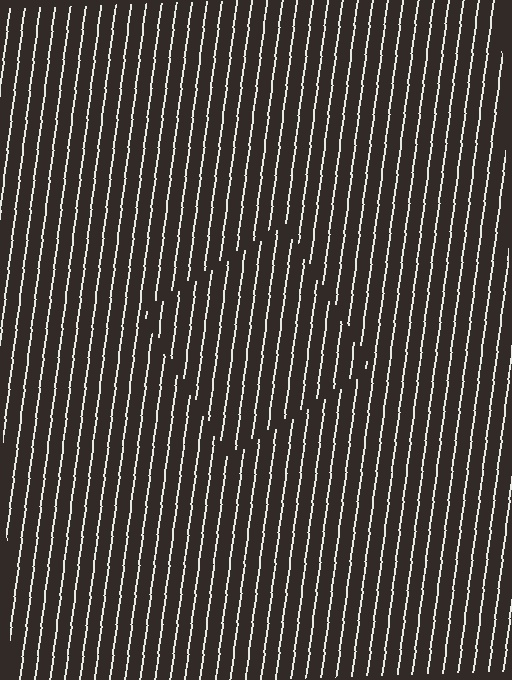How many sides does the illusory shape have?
4 sides — the line-ends trace a square.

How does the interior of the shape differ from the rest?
The interior of the shape contains the same grating, shifted by half a period — the contour is defined by the phase discontinuity where line-ends from the inner and outer gratings abut.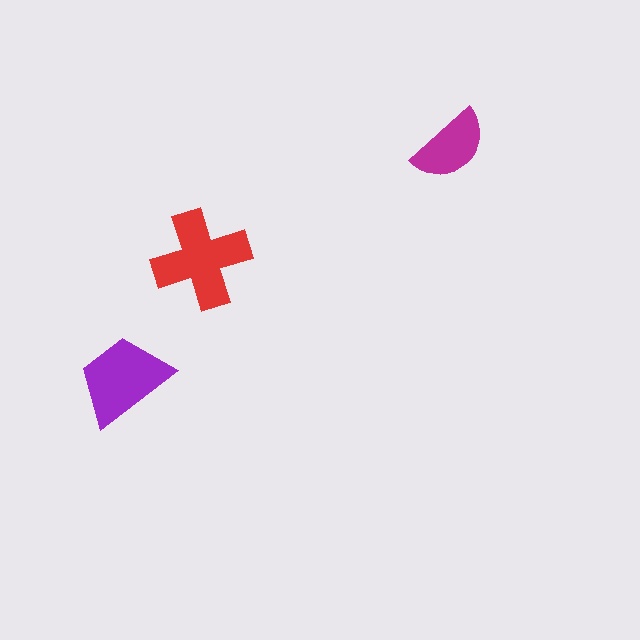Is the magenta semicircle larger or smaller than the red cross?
Smaller.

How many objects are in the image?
There are 3 objects in the image.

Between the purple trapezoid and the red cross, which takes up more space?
The red cross.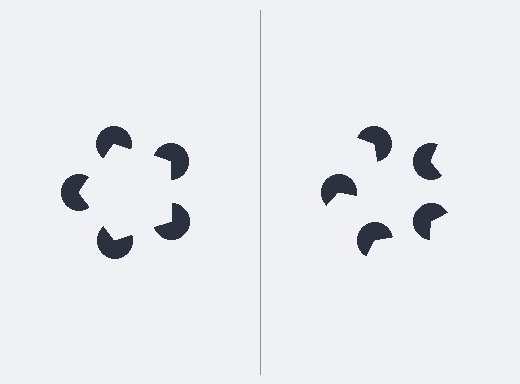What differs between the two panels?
The pac-man discs are positioned identically on both sides; only the wedge orientations differ. On the left they align to a pentagon; on the right they are misaligned.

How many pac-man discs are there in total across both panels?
10 — 5 on each side.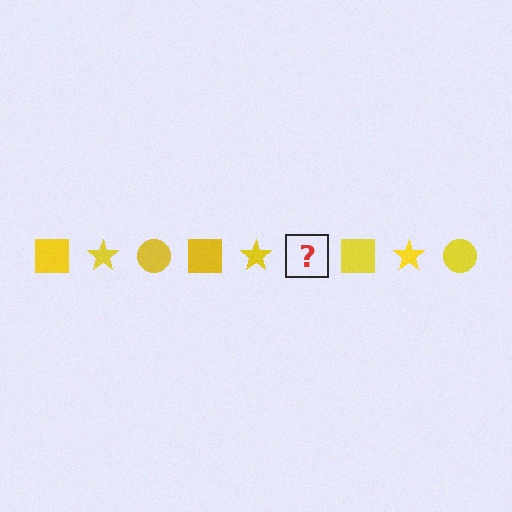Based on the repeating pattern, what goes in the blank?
The blank should be a yellow circle.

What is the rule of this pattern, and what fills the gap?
The rule is that the pattern cycles through square, star, circle shapes in yellow. The gap should be filled with a yellow circle.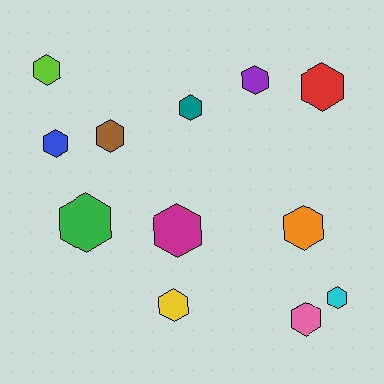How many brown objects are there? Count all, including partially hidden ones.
There is 1 brown object.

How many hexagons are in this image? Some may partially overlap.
There are 12 hexagons.